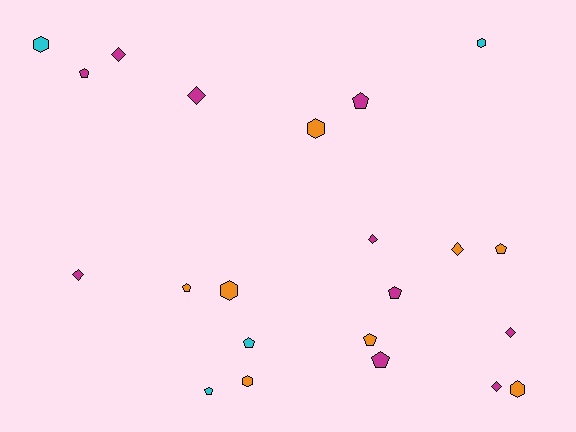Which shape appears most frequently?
Pentagon, with 9 objects.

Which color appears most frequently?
Magenta, with 10 objects.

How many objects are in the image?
There are 22 objects.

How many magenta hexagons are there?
There are no magenta hexagons.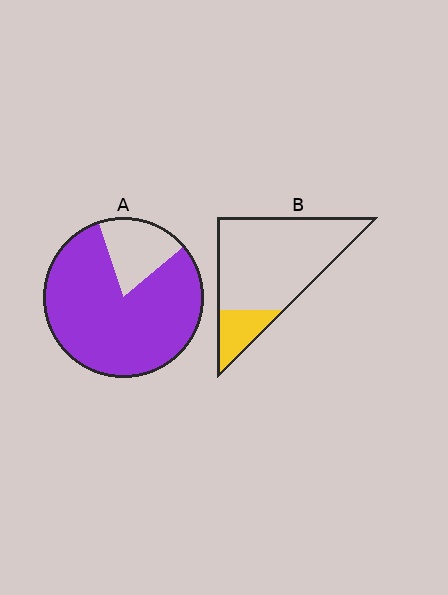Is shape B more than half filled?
No.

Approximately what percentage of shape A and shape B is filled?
A is approximately 80% and B is approximately 20%.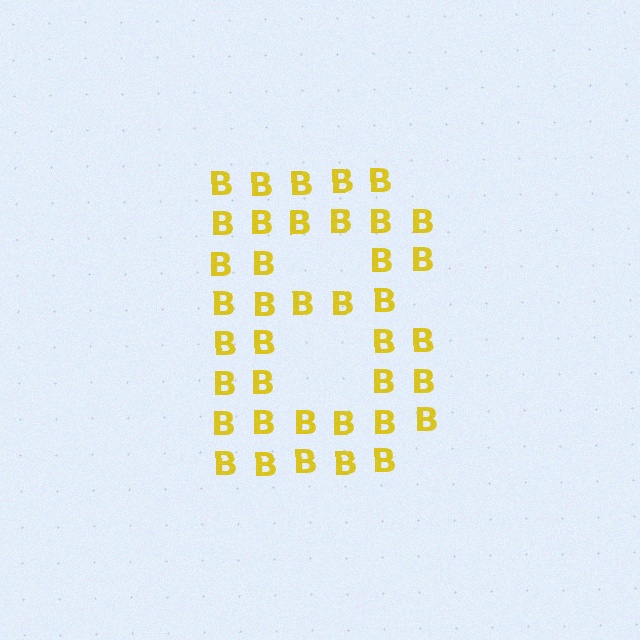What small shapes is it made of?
It is made of small letter B's.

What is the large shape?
The large shape is the letter B.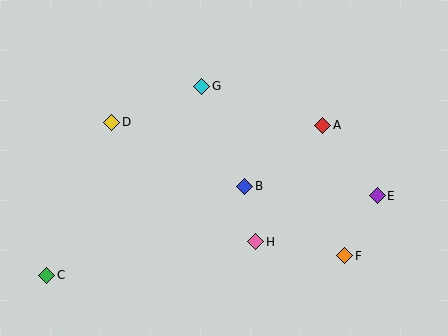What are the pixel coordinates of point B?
Point B is at (244, 186).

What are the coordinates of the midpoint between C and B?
The midpoint between C and B is at (146, 231).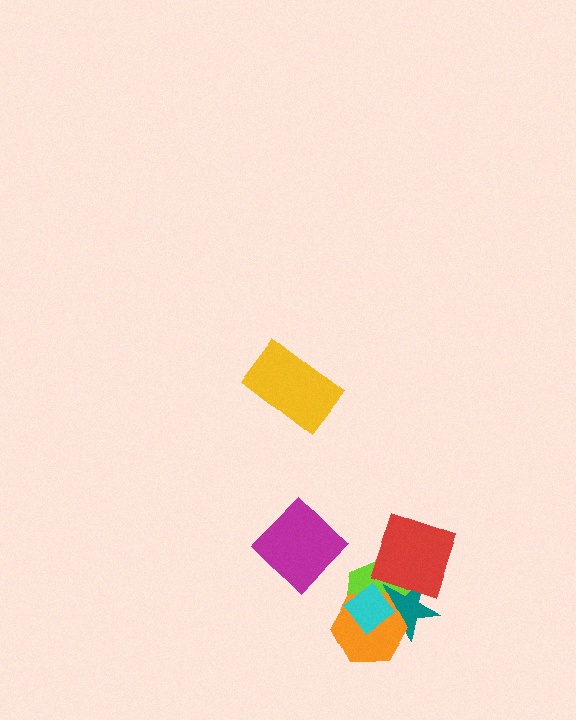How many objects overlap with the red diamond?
2 objects overlap with the red diamond.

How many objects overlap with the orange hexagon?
3 objects overlap with the orange hexagon.